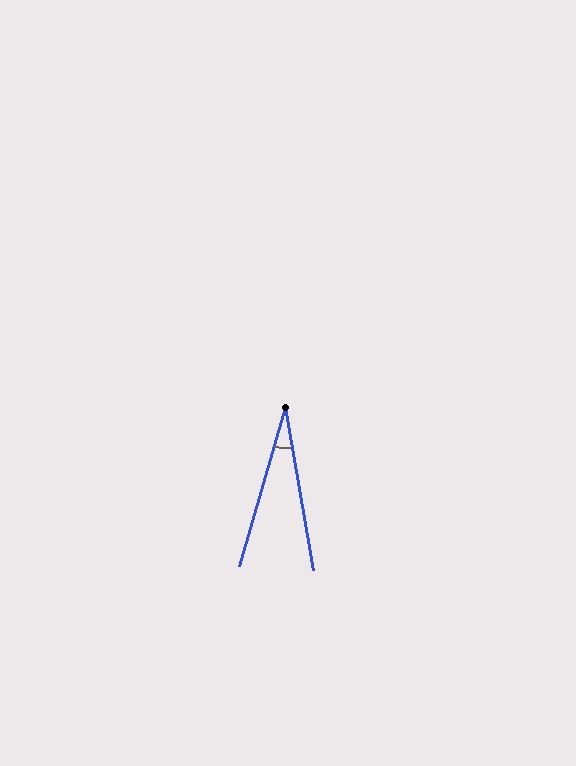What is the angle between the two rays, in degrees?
Approximately 26 degrees.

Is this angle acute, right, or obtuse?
It is acute.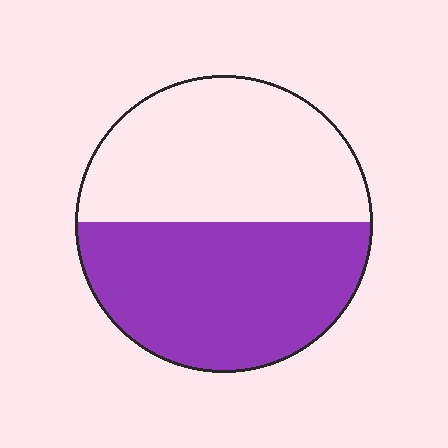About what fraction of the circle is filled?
About one half (1/2).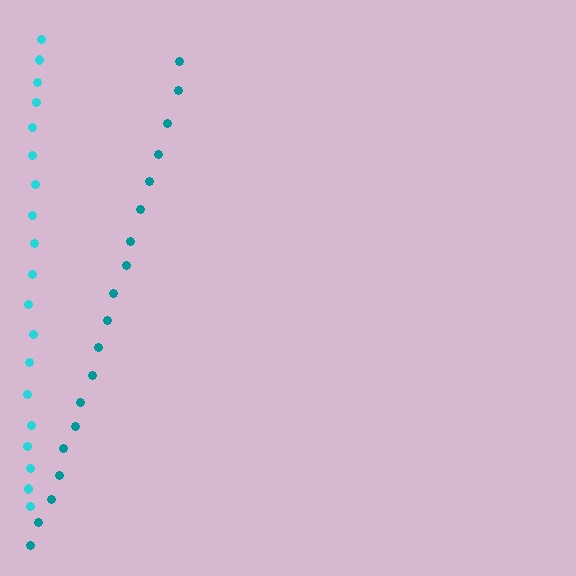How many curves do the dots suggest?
There are 2 distinct paths.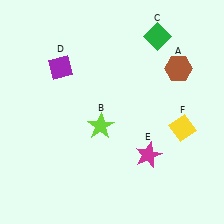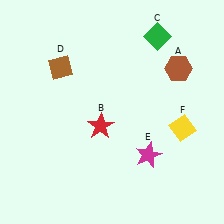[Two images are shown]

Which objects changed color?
B changed from lime to red. D changed from purple to brown.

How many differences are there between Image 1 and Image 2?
There are 2 differences between the two images.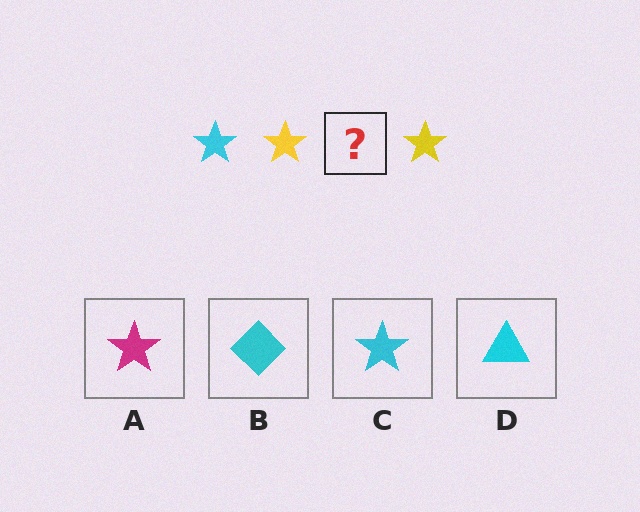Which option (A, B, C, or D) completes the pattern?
C.